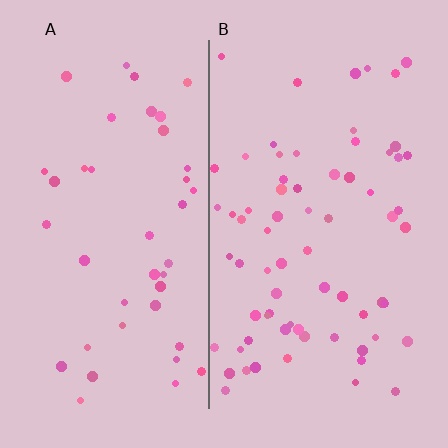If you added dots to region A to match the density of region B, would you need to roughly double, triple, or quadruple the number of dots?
Approximately double.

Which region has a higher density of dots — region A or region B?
B (the right).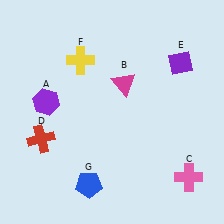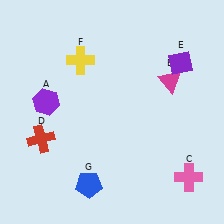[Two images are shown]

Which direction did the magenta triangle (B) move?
The magenta triangle (B) moved right.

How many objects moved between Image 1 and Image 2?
1 object moved between the two images.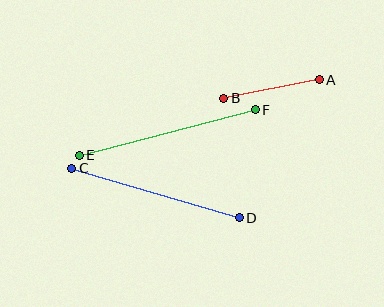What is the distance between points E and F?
The distance is approximately 182 pixels.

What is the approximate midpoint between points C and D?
The midpoint is at approximately (155, 193) pixels.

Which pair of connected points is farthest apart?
Points E and F are farthest apart.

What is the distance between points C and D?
The distance is approximately 175 pixels.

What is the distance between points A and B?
The distance is approximately 97 pixels.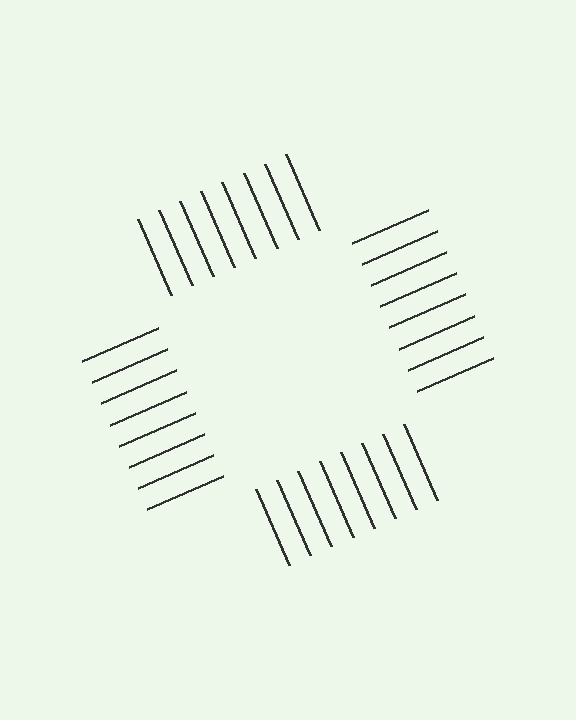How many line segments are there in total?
32 — 8 along each of the 4 edges.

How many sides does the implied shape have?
4 sides — the line-ends trace a square.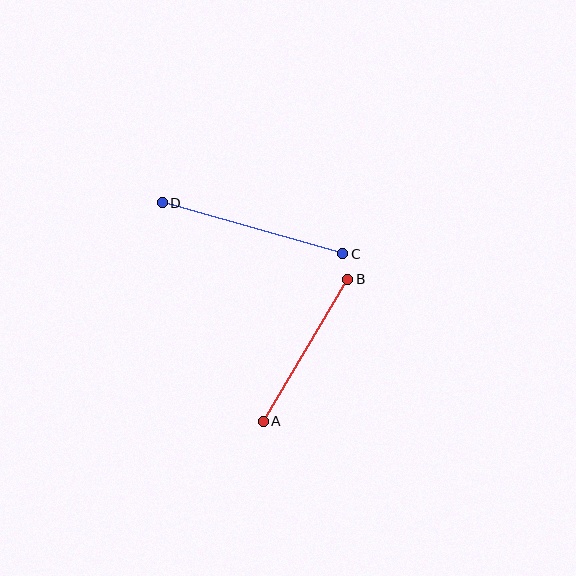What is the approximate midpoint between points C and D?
The midpoint is at approximately (253, 228) pixels.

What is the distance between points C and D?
The distance is approximately 188 pixels.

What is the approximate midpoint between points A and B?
The midpoint is at approximately (306, 350) pixels.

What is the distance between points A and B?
The distance is approximately 165 pixels.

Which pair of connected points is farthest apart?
Points C and D are farthest apart.